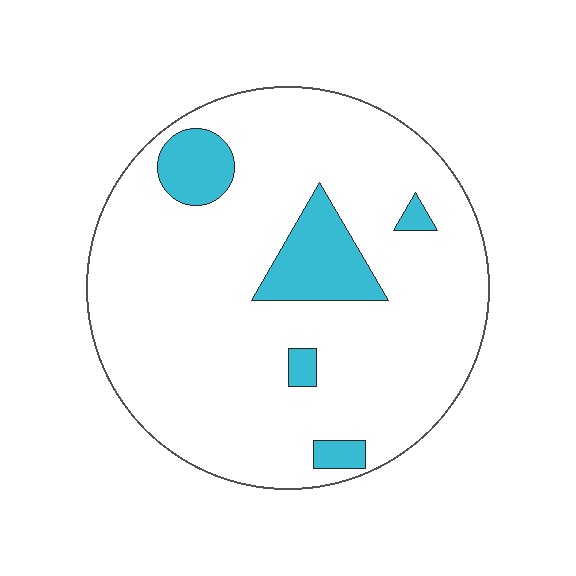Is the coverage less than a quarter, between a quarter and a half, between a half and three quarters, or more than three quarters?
Less than a quarter.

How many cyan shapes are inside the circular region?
5.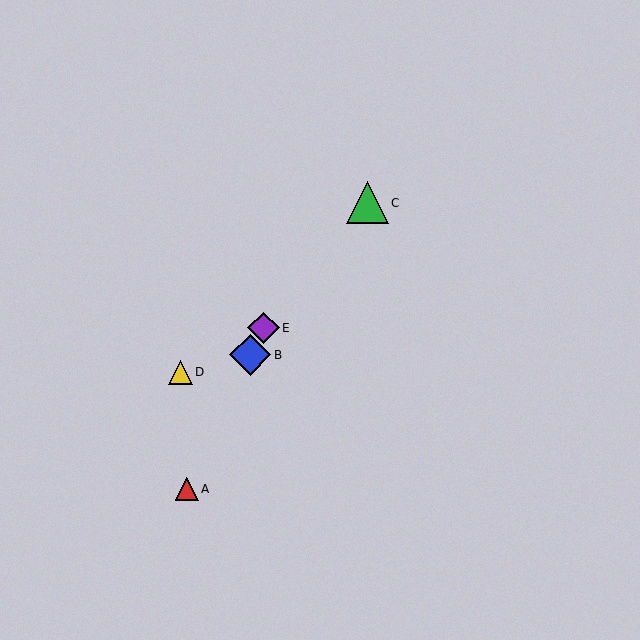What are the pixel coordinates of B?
Object B is at (250, 355).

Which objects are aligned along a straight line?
Objects A, B, E are aligned along a straight line.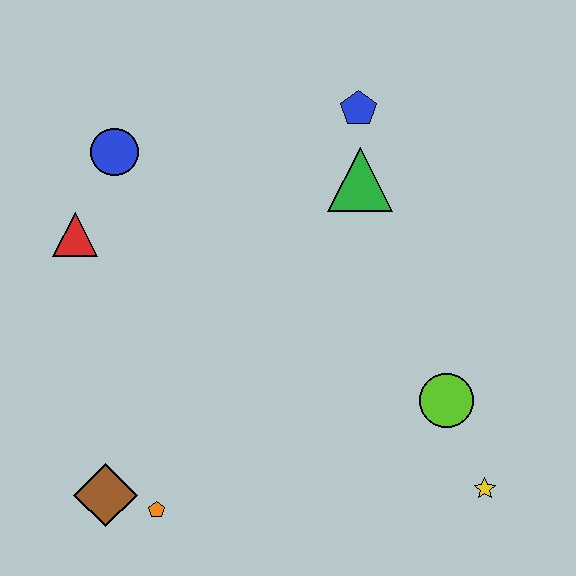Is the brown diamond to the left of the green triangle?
Yes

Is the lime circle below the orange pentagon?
No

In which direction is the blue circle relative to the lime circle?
The blue circle is to the left of the lime circle.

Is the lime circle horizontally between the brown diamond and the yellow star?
Yes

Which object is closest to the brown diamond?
The orange pentagon is closest to the brown diamond.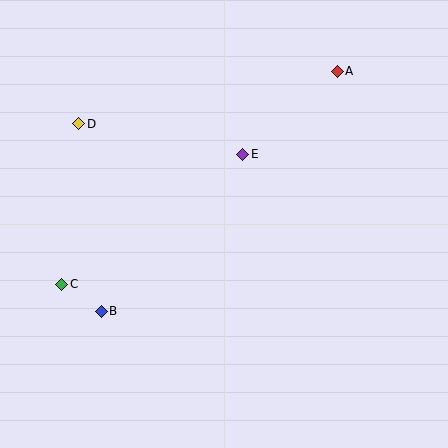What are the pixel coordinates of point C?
Point C is at (62, 284).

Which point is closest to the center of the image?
Point E at (243, 154) is closest to the center.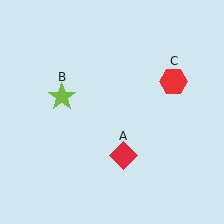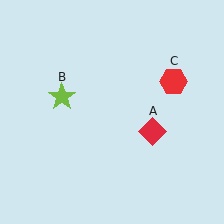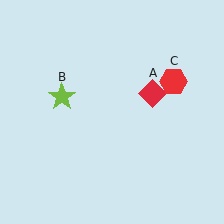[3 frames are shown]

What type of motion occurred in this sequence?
The red diamond (object A) rotated counterclockwise around the center of the scene.